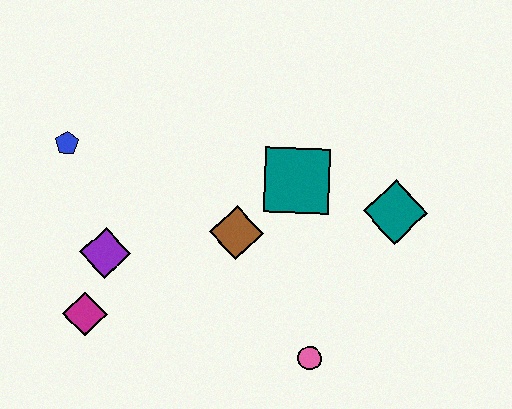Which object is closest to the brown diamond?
The teal square is closest to the brown diamond.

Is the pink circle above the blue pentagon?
No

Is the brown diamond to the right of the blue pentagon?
Yes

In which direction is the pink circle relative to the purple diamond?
The pink circle is to the right of the purple diamond.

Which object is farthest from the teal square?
The magenta diamond is farthest from the teal square.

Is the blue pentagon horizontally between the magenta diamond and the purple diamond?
No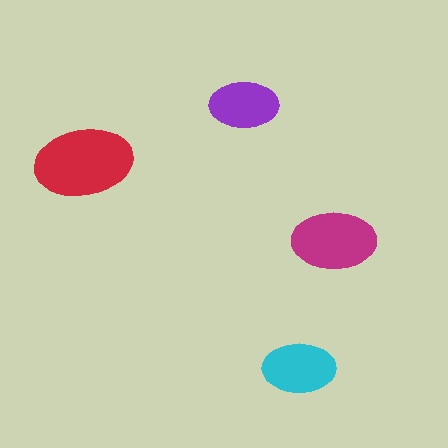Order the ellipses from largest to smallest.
the red one, the magenta one, the cyan one, the purple one.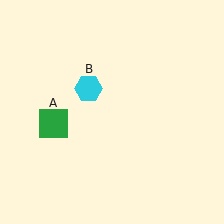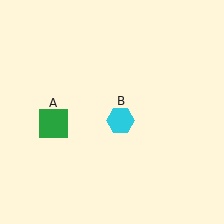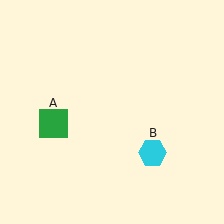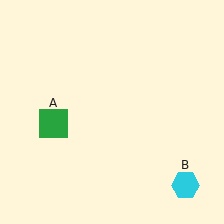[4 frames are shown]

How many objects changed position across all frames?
1 object changed position: cyan hexagon (object B).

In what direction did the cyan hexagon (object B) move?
The cyan hexagon (object B) moved down and to the right.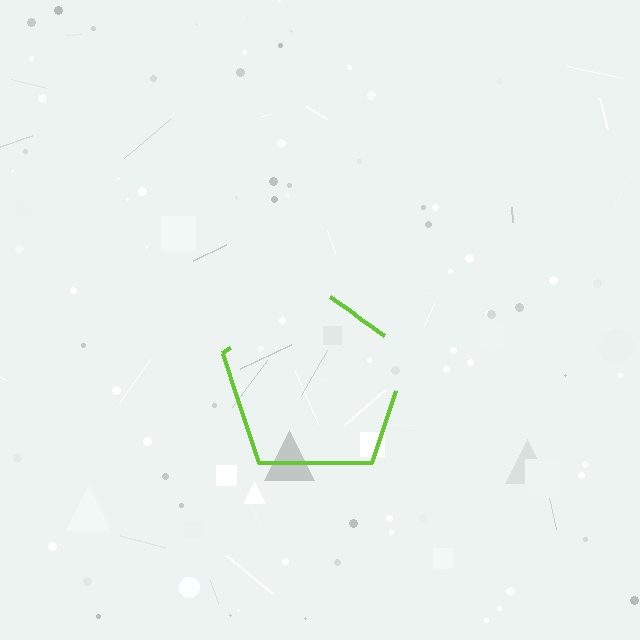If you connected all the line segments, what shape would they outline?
They would outline a pentagon.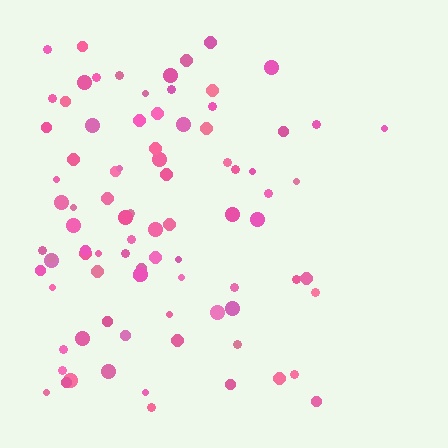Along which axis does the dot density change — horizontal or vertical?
Horizontal.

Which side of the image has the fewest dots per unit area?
The right.